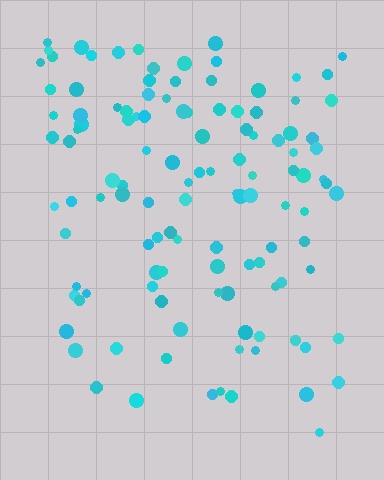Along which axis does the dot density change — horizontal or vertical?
Vertical.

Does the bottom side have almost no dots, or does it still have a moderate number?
Still a moderate number, just noticeably fewer than the top.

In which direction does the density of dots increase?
From bottom to top, with the top side densest.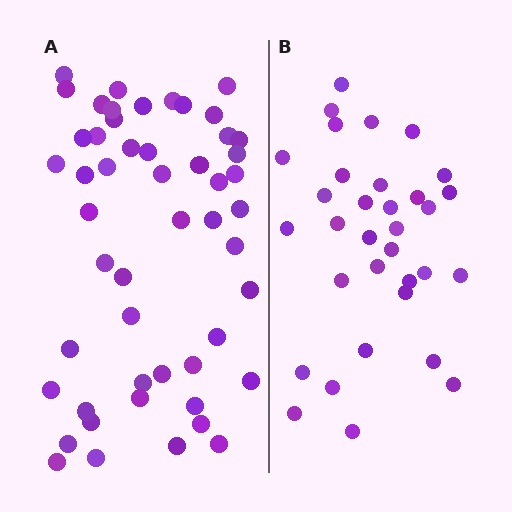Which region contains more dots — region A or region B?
Region A (the left region) has more dots.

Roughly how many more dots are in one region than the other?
Region A has approximately 20 more dots than region B.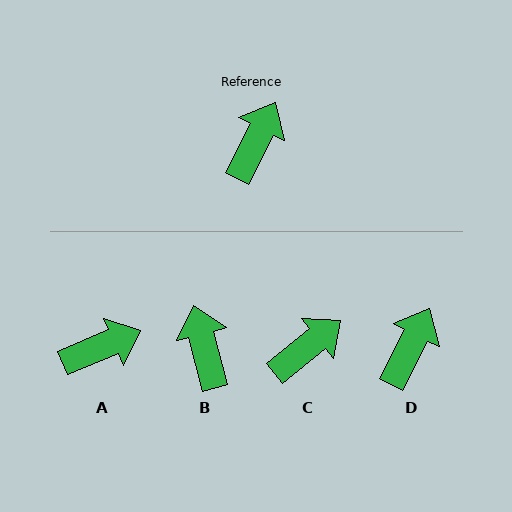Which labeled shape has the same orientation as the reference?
D.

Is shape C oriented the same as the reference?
No, it is off by about 25 degrees.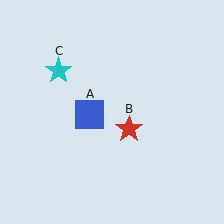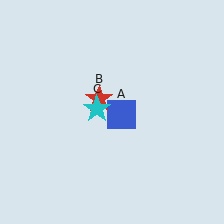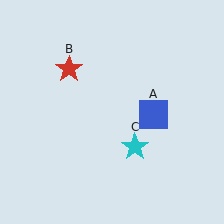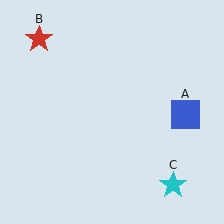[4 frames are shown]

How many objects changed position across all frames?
3 objects changed position: blue square (object A), red star (object B), cyan star (object C).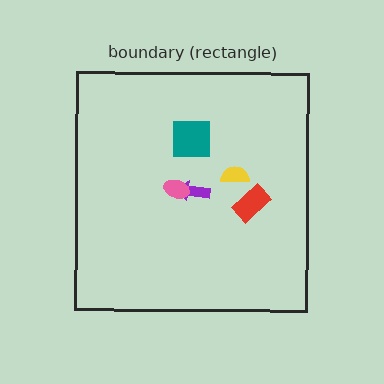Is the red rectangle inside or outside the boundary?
Inside.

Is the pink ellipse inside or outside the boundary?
Inside.